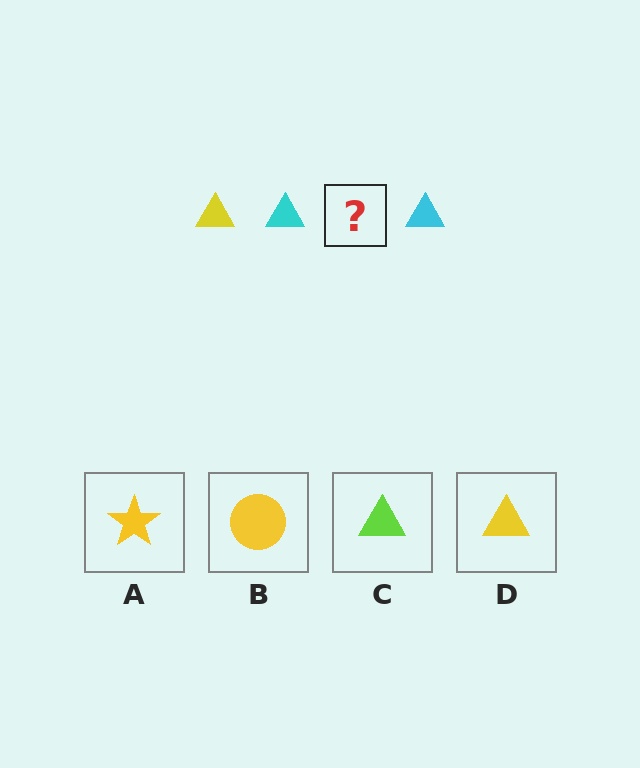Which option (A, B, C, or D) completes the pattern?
D.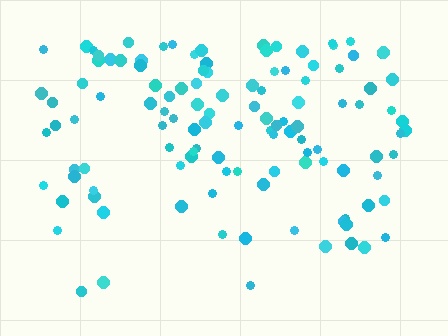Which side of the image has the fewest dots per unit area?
The bottom.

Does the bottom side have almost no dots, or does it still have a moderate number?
Still a moderate number, just noticeably fewer than the top.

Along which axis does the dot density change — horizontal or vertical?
Vertical.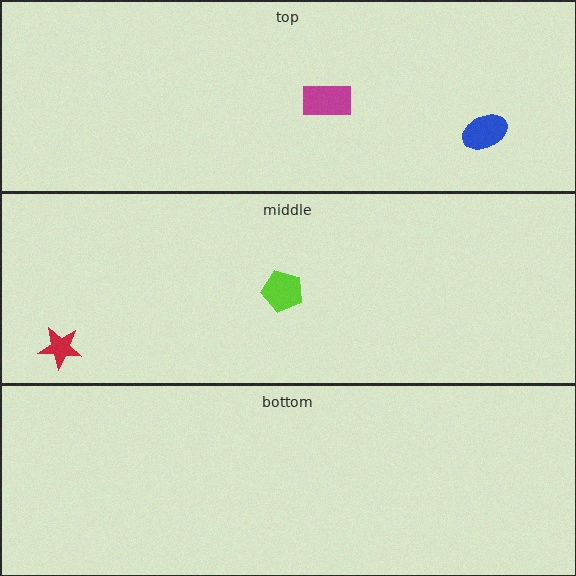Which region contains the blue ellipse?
The top region.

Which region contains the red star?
The middle region.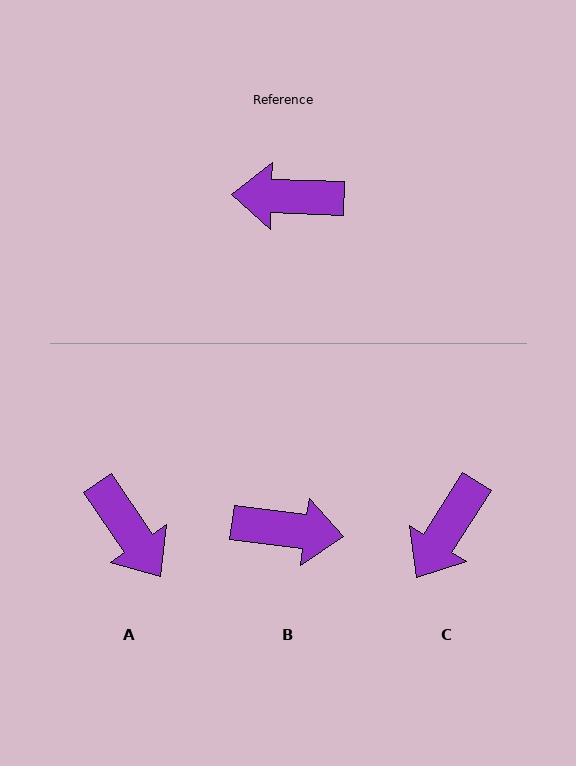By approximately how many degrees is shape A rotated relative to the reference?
Approximately 126 degrees counter-clockwise.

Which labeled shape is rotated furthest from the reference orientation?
B, about 175 degrees away.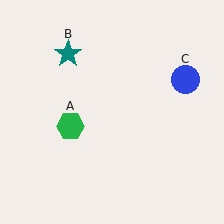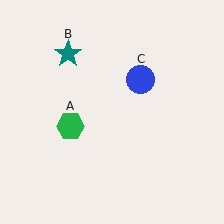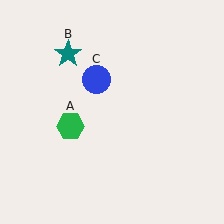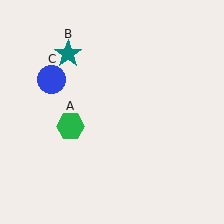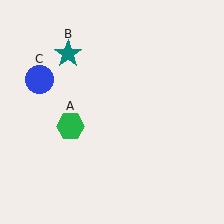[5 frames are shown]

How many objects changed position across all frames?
1 object changed position: blue circle (object C).